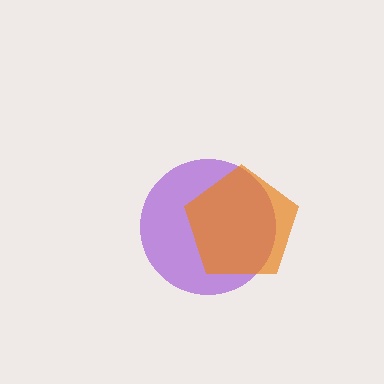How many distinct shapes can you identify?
There are 2 distinct shapes: a purple circle, an orange pentagon.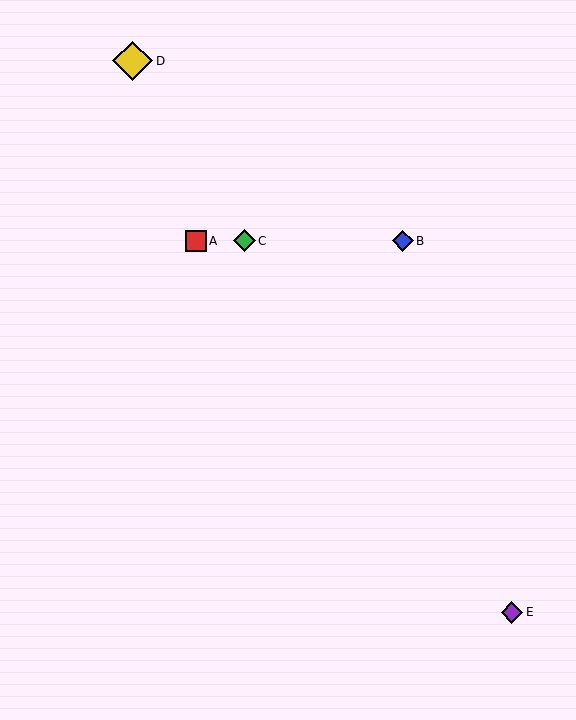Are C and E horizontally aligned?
No, C is at y≈241 and E is at y≈612.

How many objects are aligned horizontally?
3 objects (A, B, C) are aligned horizontally.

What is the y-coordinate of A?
Object A is at y≈241.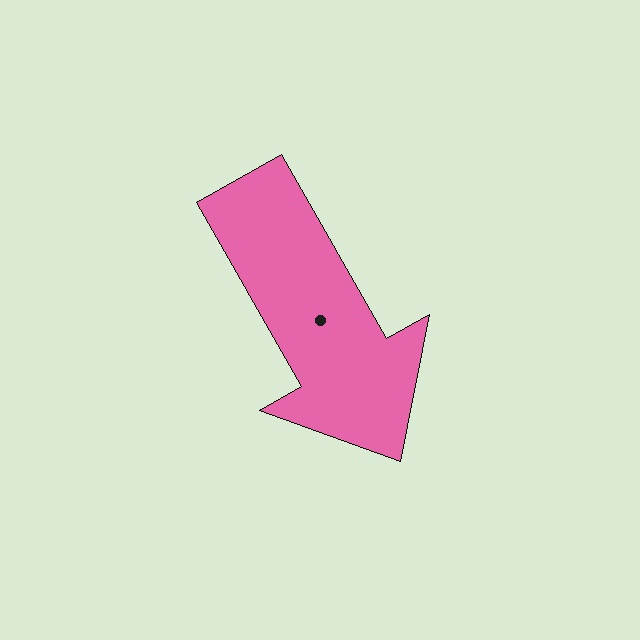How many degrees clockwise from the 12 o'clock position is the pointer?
Approximately 150 degrees.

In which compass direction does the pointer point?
Southeast.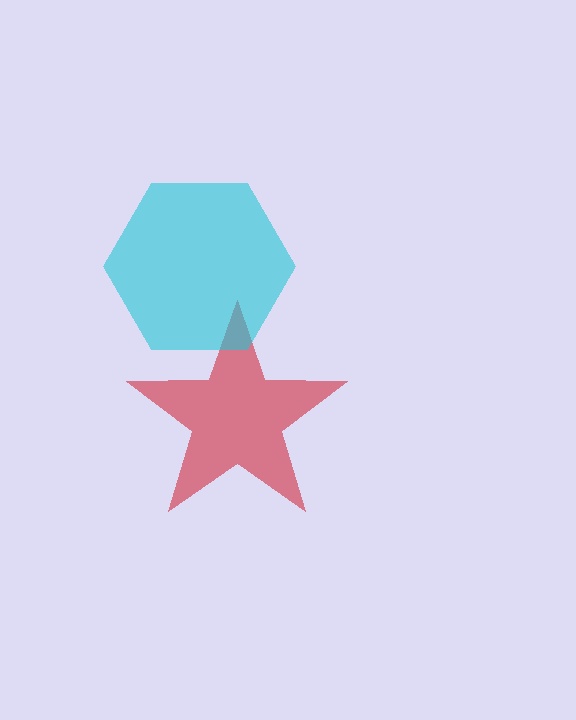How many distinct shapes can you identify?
There are 2 distinct shapes: a red star, a cyan hexagon.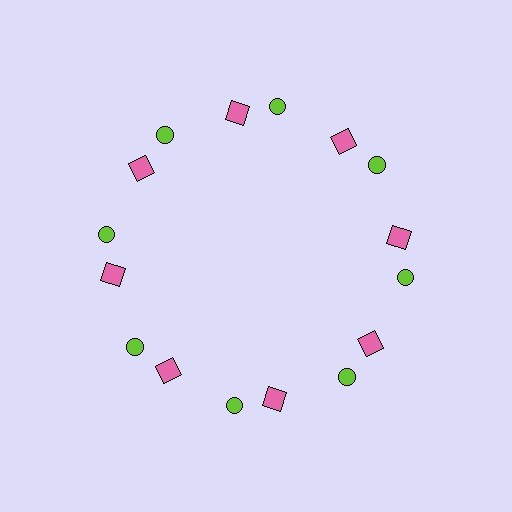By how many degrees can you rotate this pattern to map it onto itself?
The pattern maps onto itself every 45 degrees of rotation.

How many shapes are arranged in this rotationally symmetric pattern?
There are 16 shapes, arranged in 8 groups of 2.